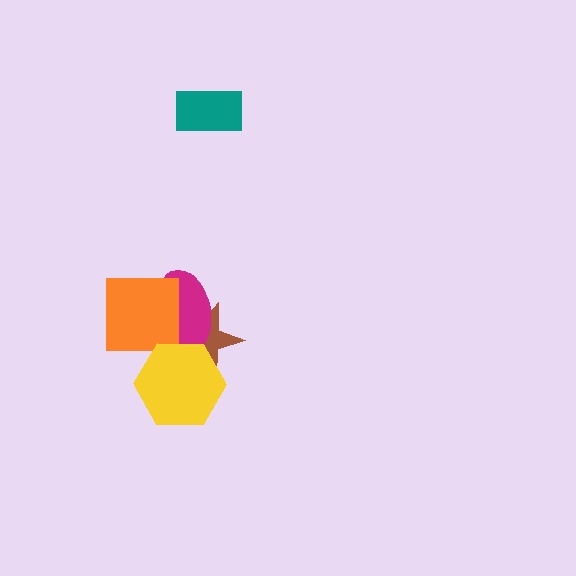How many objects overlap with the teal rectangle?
0 objects overlap with the teal rectangle.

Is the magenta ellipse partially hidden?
Yes, it is partially covered by another shape.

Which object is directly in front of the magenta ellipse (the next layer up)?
The orange square is directly in front of the magenta ellipse.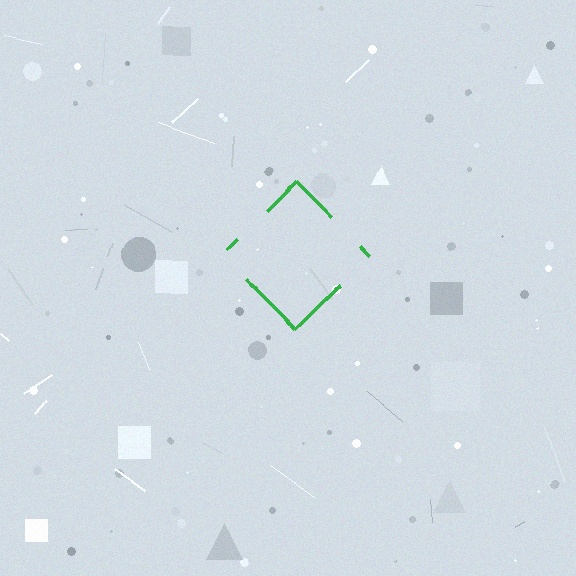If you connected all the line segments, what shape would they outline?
They would outline a diamond.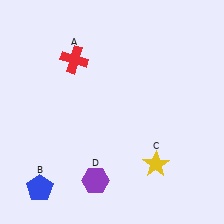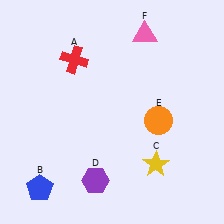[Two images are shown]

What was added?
An orange circle (E), a pink triangle (F) were added in Image 2.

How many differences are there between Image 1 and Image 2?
There are 2 differences between the two images.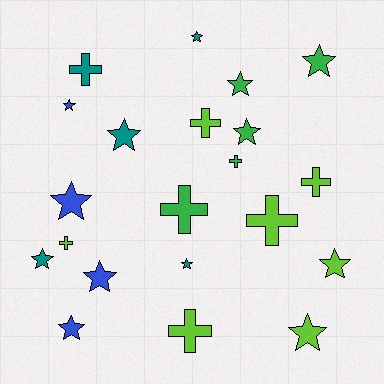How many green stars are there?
There are 3 green stars.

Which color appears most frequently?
Lime, with 7 objects.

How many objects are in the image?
There are 21 objects.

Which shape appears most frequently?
Star, with 13 objects.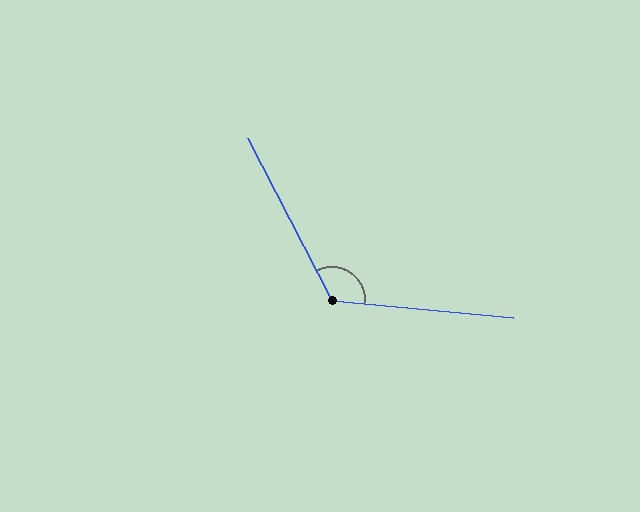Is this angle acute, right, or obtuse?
It is obtuse.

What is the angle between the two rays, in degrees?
Approximately 123 degrees.